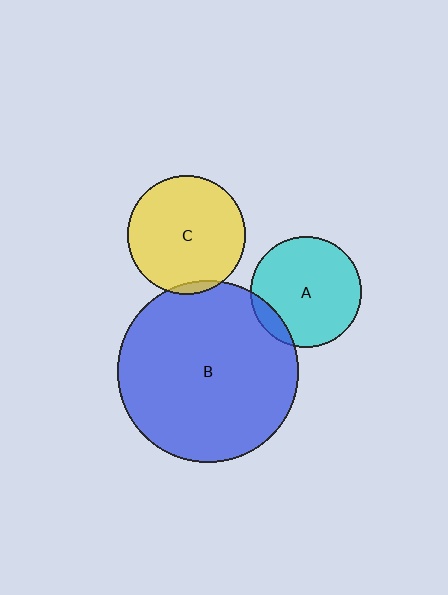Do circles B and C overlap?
Yes.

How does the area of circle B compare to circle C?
Approximately 2.3 times.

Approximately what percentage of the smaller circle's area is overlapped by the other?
Approximately 5%.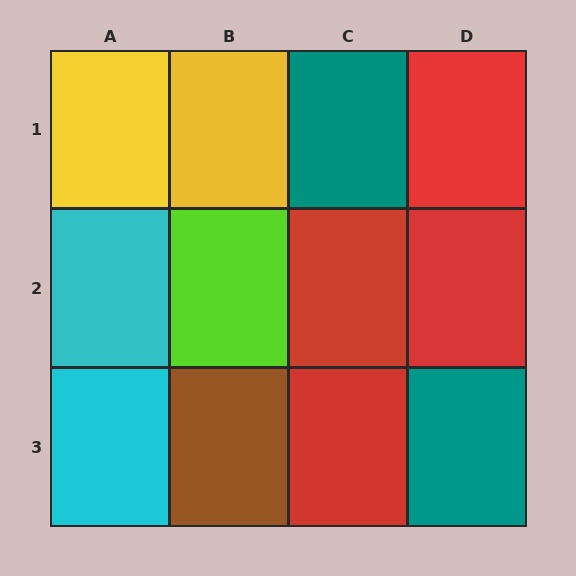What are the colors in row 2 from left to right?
Cyan, lime, red, red.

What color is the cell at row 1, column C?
Teal.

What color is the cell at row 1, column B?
Yellow.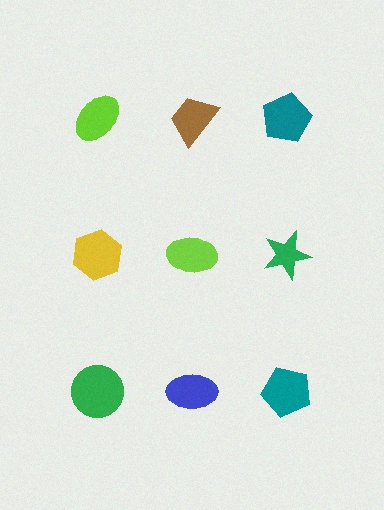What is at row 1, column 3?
A teal pentagon.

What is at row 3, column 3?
A teal pentagon.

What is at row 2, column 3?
A green star.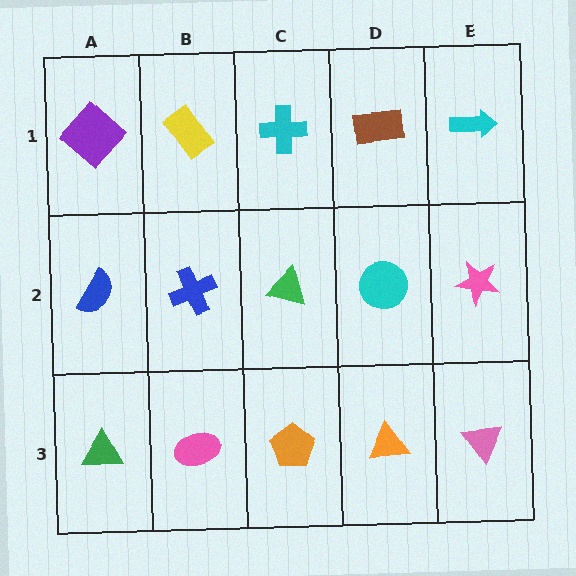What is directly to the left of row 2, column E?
A cyan circle.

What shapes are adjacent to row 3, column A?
A blue semicircle (row 2, column A), a pink ellipse (row 3, column B).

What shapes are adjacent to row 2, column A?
A purple diamond (row 1, column A), a green triangle (row 3, column A), a blue cross (row 2, column B).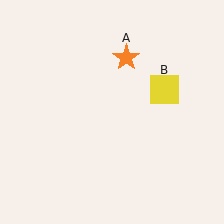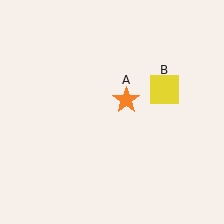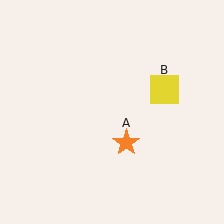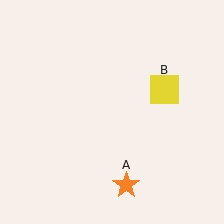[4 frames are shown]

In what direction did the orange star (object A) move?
The orange star (object A) moved down.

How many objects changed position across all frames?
1 object changed position: orange star (object A).